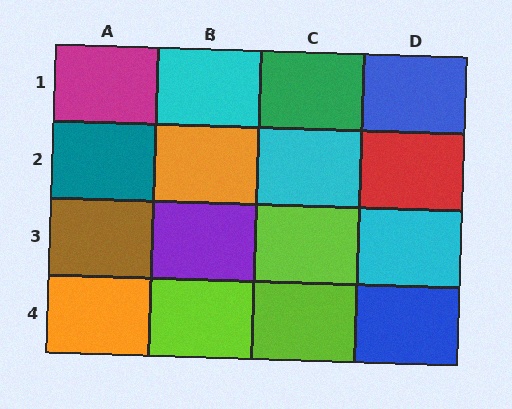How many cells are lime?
3 cells are lime.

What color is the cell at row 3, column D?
Cyan.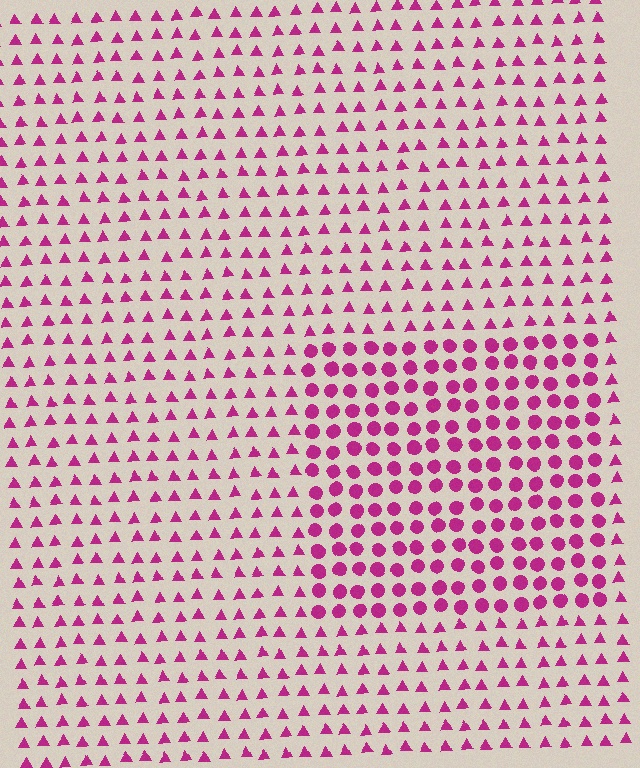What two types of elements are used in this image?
The image uses circles inside the rectangle region and triangles outside it.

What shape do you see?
I see a rectangle.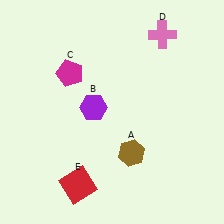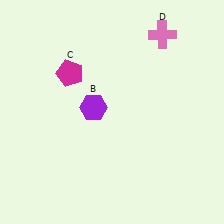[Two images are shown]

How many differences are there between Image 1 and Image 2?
There are 2 differences between the two images.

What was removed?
The red square (E), the brown hexagon (A) were removed in Image 2.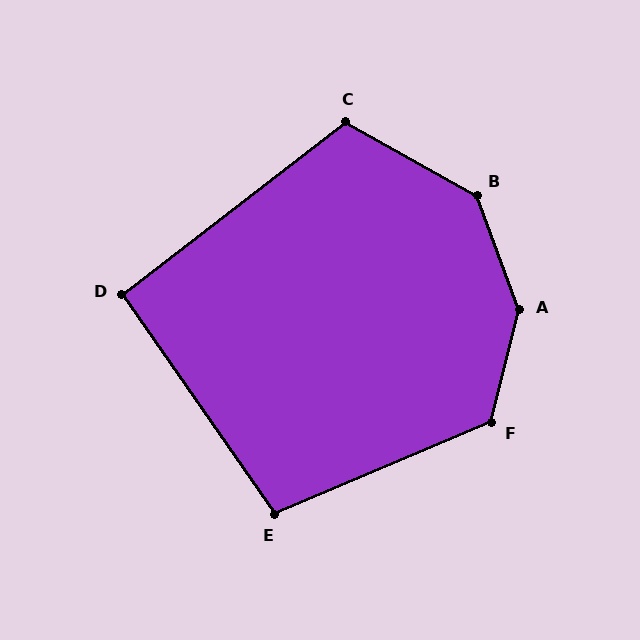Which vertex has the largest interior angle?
A, at approximately 145 degrees.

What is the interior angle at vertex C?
Approximately 113 degrees (obtuse).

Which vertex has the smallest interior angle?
D, at approximately 93 degrees.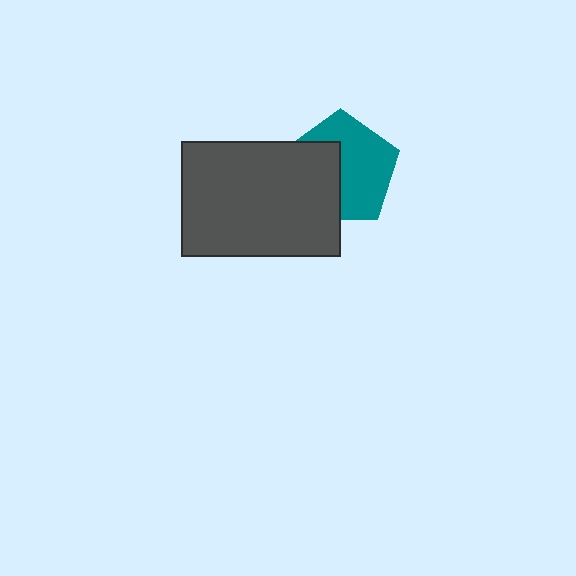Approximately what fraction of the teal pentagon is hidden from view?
Roughly 42% of the teal pentagon is hidden behind the dark gray rectangle.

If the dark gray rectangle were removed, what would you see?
You would see the complete teal pentagon.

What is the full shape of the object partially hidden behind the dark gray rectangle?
The partially hidden object is a teal pentagon.